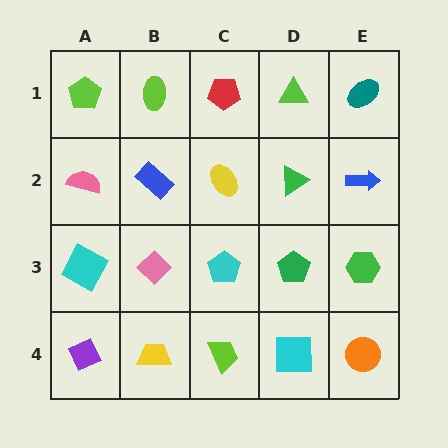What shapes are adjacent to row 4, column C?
A cyan pentagon (row 3, column C), a yellow trapezoid (row 4, column B), a cyan square (row 4, column D).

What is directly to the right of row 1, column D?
A teal ellipse.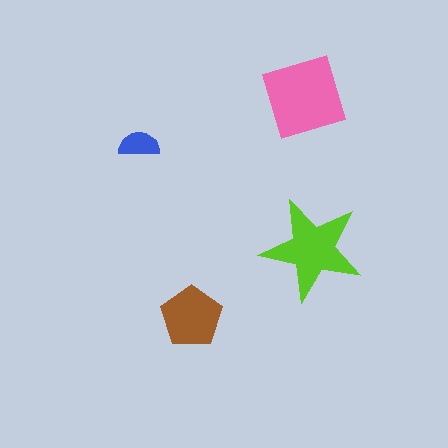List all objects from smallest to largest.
The blue semicircle, the brown pentagon, the lime star, the pink square.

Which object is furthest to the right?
The lime star is rightmost.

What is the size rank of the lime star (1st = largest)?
2nd.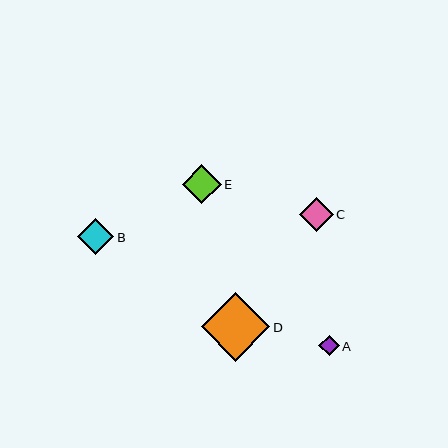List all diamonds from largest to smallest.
From largest to smallest: D, E, B, C, A.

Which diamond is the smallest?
Diamond A is the smallest with a size of approximately 21 pixels.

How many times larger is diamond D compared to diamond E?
Diamond D is approximately 1.7 times the size of diamond E.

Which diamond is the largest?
Diamond D is the largest with a size of approximately 68 pixels.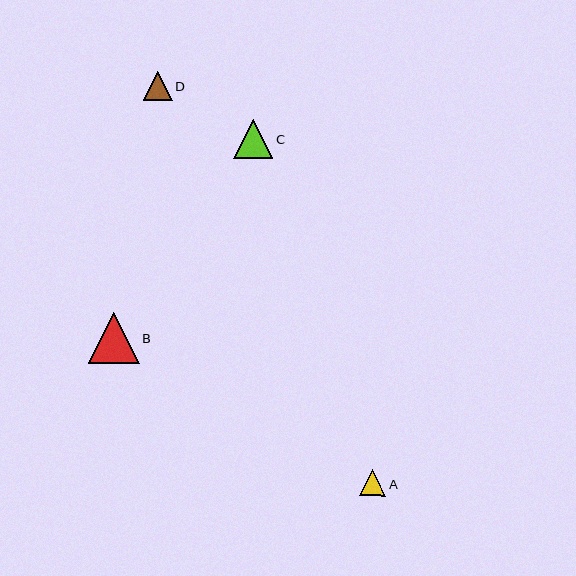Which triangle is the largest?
Triangle B is the largest with a size of approximately 51 pixels.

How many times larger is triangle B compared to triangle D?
Triangle B is approximately 1.8 times the size of triangle D.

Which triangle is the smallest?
Triangle A is the smallest with a size of approximately 26 pixels.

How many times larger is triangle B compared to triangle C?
Triangle B is approximately 1.3 times the size of triangle C.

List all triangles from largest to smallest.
From largest to smallest: B, C, D, A.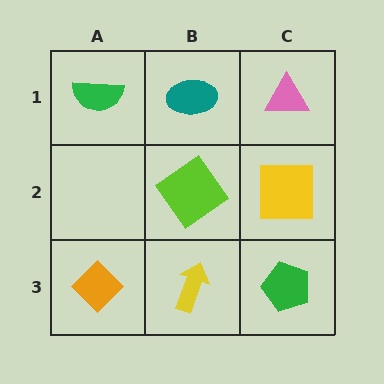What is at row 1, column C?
A pink triangle.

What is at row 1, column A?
A green semicircle.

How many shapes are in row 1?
3 shapes.